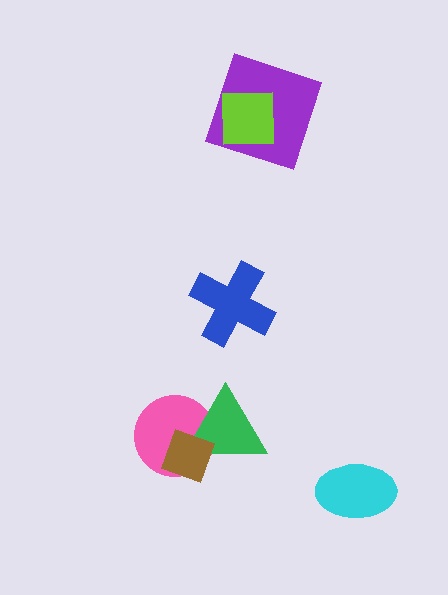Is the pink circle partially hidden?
Yes, it is partially covered by another shape.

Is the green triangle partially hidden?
Yes, it is partially covered by another shape.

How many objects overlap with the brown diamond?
2 objects overlap with the brown diamond.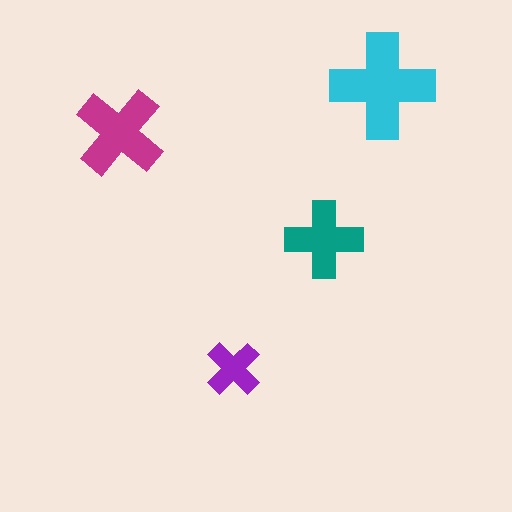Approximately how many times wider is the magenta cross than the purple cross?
About 1.5 times wider.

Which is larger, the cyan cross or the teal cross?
The cyan one.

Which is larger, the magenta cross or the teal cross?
The magenta one.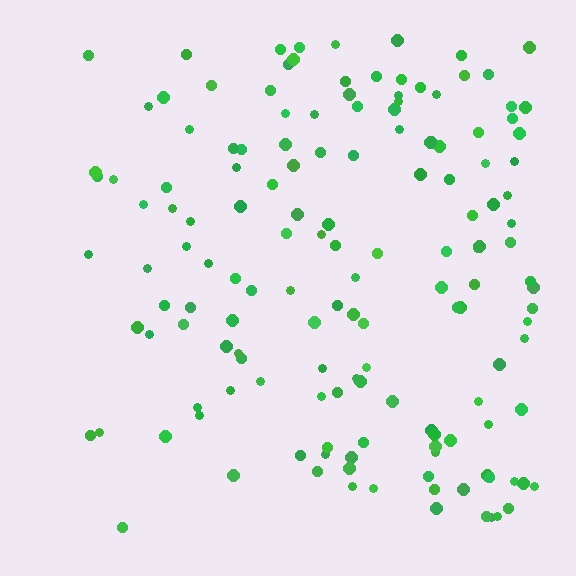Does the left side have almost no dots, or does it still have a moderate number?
Still a moderate number, just noticeably fewer than the right.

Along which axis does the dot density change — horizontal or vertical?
Horizontal.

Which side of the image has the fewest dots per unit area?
The left.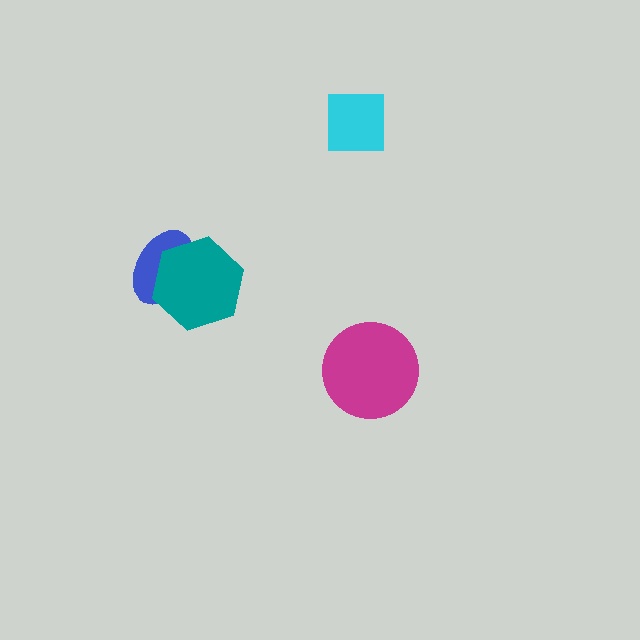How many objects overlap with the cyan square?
0 objects overlap with the cyan square.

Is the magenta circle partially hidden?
No, no other shape covers it.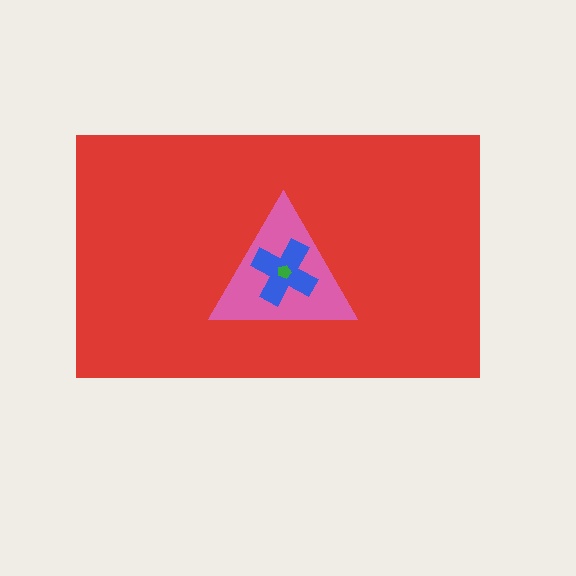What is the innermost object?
The green pentagon.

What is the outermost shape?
The red rectangle.